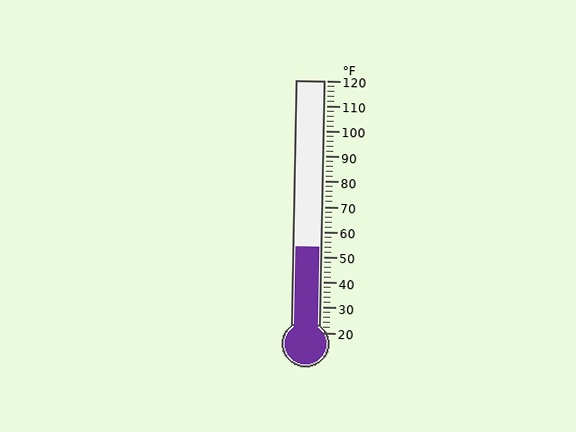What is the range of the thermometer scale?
The thermometer scale ranges from 20°F to 120°F.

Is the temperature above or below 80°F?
The temperature is below 80°F.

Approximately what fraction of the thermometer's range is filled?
The thermometer is filled to approximately 35% of its range.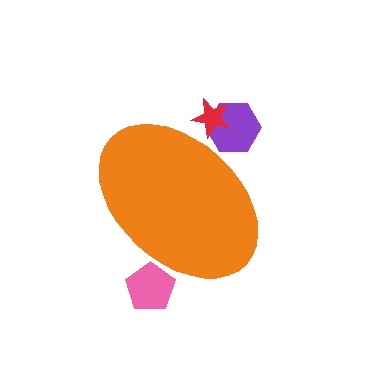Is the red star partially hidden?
Yes, the red star is partially hidden behind the orange ellipse.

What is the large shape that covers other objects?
An orange ellipse.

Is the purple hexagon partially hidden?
Yes, the purple hexagon is partially hidden behind the orange ellipse.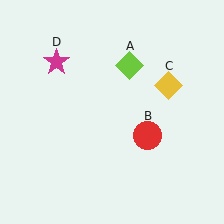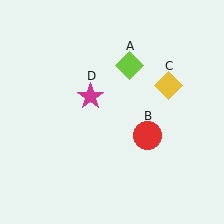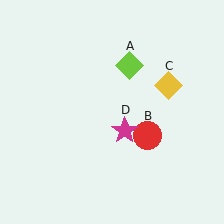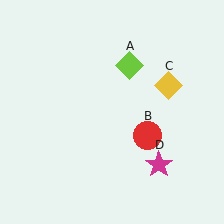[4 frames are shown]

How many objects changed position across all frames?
1 object changed position: magenta star (object D).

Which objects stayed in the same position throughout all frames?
Lime diamond (object A) and red circle (object B) and yellow diamond (object C) remained stationary.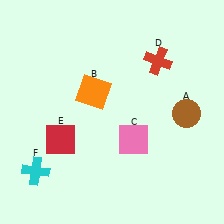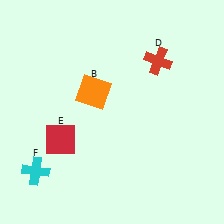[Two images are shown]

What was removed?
The pink square (C), the brown circle (A) were removed in Image 2.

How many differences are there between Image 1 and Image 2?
There are 2 differences between the two images.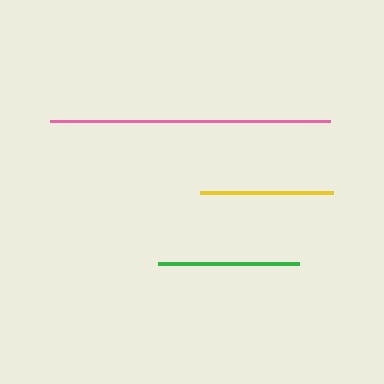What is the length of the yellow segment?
The yellow segment is approximately 134 pixels long.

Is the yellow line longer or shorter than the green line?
The green line is longer than the yellow line.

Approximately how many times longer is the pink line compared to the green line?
The pink line is approximately 2.0 times the length of the green line.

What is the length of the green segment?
The green segment is approximately 141 pixels long.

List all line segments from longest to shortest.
From longest to shortest: pink, green, yellow.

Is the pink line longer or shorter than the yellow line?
The pink line is longer than the yellow line.